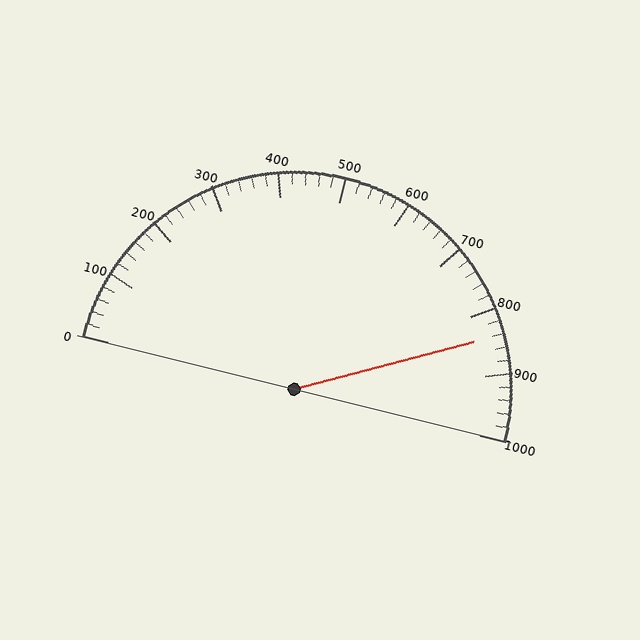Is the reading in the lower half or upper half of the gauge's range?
The reading is in the upper half of the range (0 to 1000).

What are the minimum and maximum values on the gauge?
The gauge ranges from 0 to 1000.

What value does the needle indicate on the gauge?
The needle indicates approximately 840.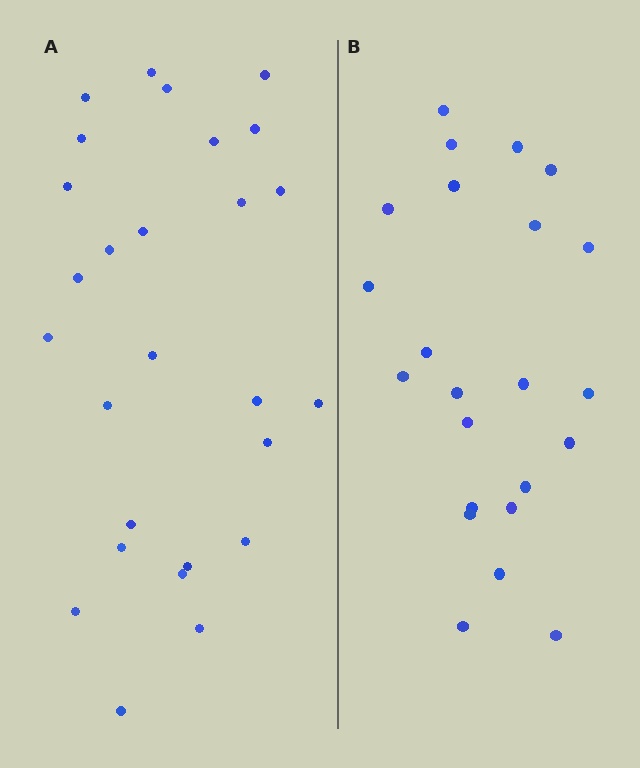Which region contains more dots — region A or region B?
Region A (the left region) has more dots.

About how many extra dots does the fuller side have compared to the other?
Region A has about 4 more dots than region B.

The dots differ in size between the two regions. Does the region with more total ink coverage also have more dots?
No. Region B has more total ink coverage because its dots are larger, but region A actually contains more individual dots. Total area can be misleading — the number of items is what matters here.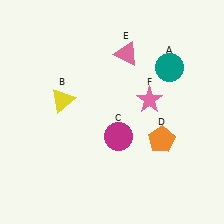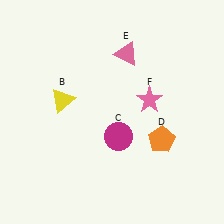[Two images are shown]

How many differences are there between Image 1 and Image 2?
There is 1 difference between the two images.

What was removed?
The teal circle (A) was removed in Image 2.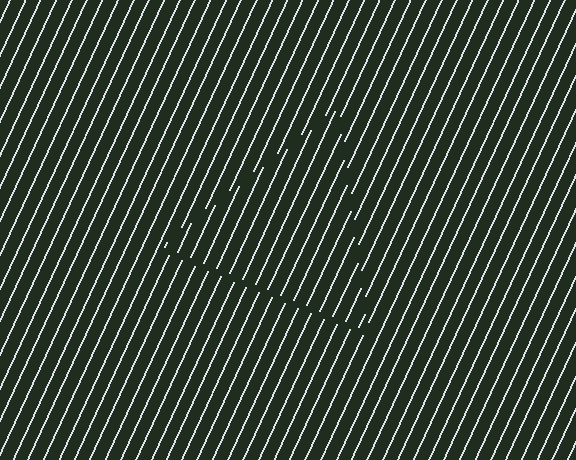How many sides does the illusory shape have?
3 sides — the line-ends trace a triangle.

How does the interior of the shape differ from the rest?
The interior of the shape contains the same grating, shifted by half a period — the contour is defined by the phase discontinuity where line-ends from the inner and outer gratings abut.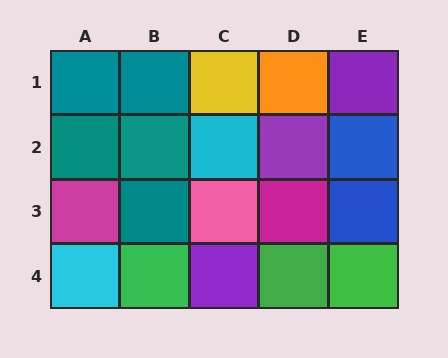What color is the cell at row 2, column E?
Blue.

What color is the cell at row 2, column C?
Cyan.